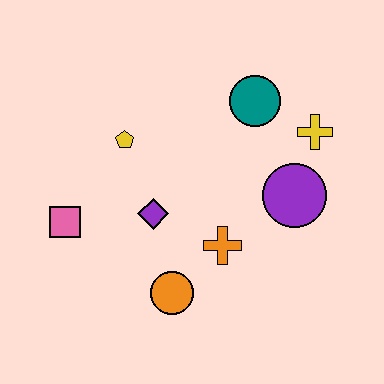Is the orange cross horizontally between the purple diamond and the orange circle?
No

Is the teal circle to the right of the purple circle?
No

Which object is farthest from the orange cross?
The pink square is farthest from the orange cross.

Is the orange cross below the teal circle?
Yes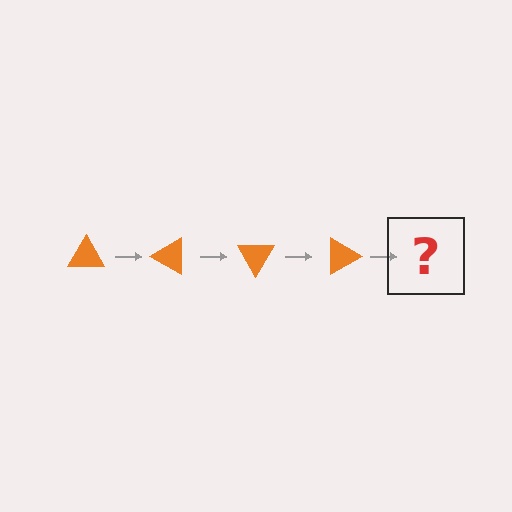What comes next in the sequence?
The next element should be an orange triangle rotated 120 degrees.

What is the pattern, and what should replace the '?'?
The pattern is that the triangle rotates 30 degrees each step. The '?' should be an orange triangle rotated 120 degrees.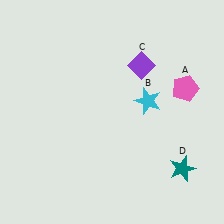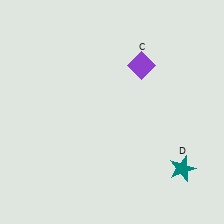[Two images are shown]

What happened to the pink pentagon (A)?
The pink pentagon (A) was removed in Image 2. It was in the top-right area of Image 1.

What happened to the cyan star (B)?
The cyan star (B) was removed in Image 2. It was in the top-right area of Image 1.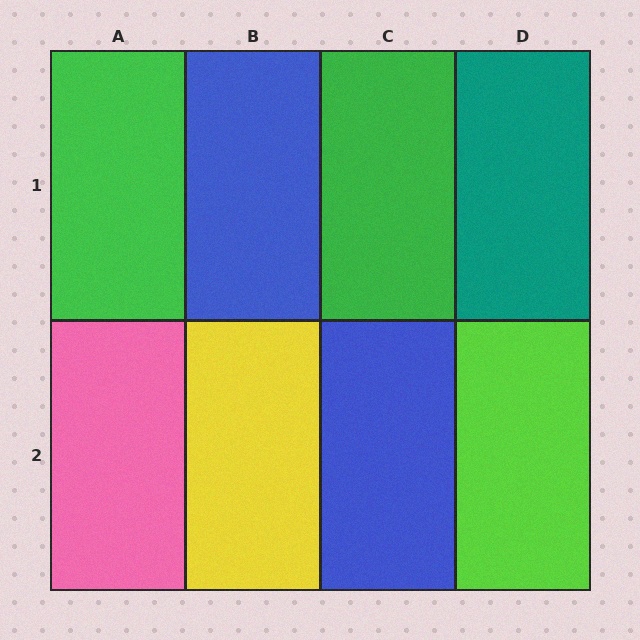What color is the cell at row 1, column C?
Green.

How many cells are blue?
2 cells are blue.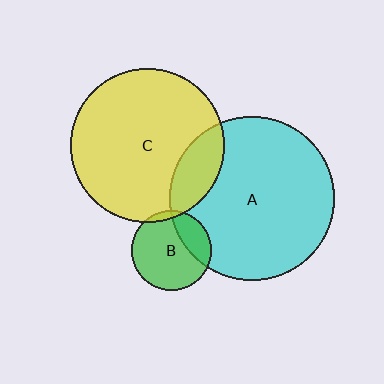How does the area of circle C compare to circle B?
Approximately 3.7 times.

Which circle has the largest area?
Circle A (cyan).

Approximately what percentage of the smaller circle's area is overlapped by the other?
Approximately 5%.